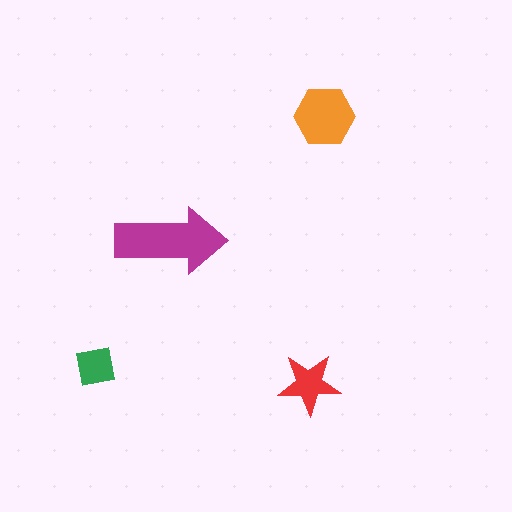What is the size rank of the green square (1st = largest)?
4th.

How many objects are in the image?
There are 4 objects in the image.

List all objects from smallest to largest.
The green square, the red star, the orange hexagon, the magenta arrow.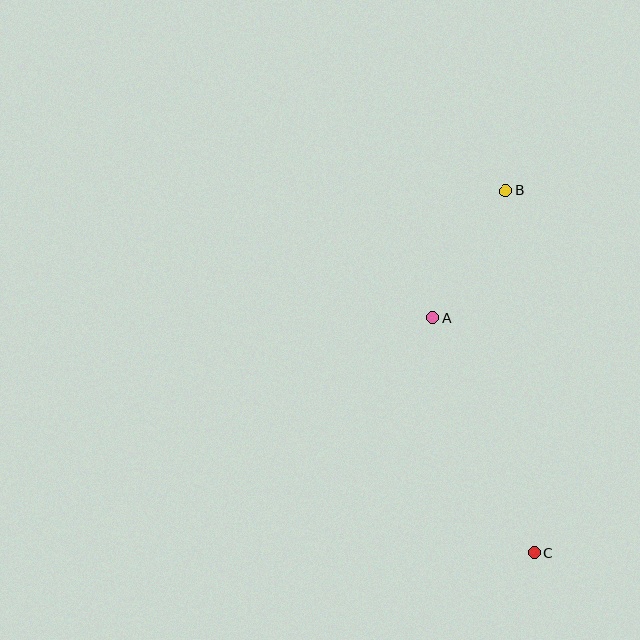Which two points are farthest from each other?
Points B and C are farthest from each other.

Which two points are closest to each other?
Points A and B are closest to each other.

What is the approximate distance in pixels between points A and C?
The distance between A and C is approximately 257 pixels.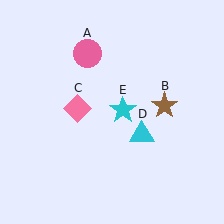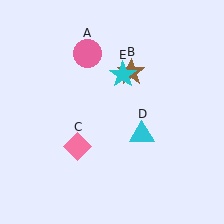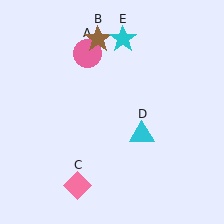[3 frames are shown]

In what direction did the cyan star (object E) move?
The cyan star (object E) moved up.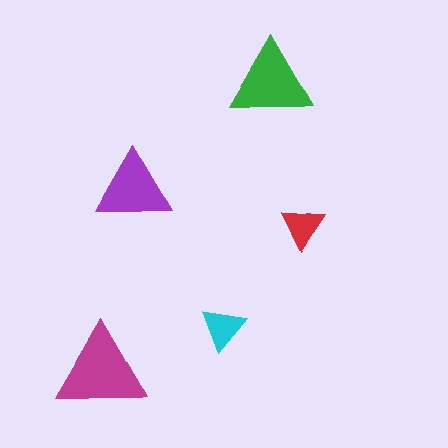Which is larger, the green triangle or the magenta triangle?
The magenta one.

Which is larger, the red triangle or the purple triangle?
The purple one.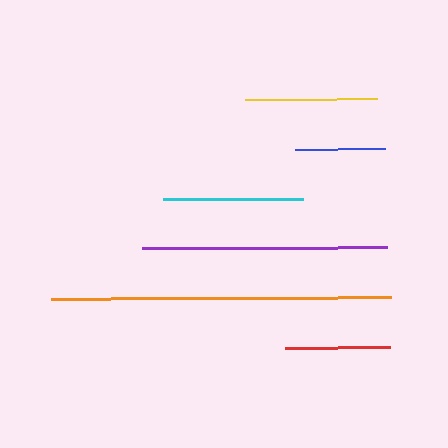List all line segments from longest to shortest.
From longest to shortest: orange, purple, cyan, yellow, red, blue.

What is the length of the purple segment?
The purple segment is approximately 246 pixels long.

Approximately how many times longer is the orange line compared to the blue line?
The orange line is approximately 3.8 times the length of the blue line.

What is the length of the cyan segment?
The cyan segment is approximately 139 pixels long.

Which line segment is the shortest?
The blue line is the shortest at approximately 90 pixels.